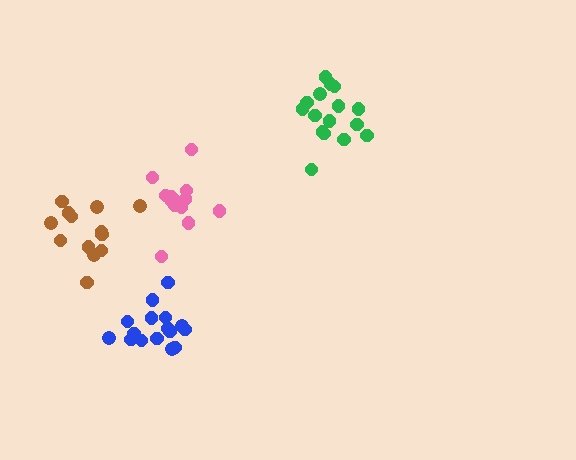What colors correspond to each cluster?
The clusters are colored: brown, green, pink, blue.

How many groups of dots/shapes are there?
There are 4 groups.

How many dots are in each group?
Group 1: 13 dots, Group 2: 16 dots, Group 3: 13 dots, Group 4: 16 dots (58 total).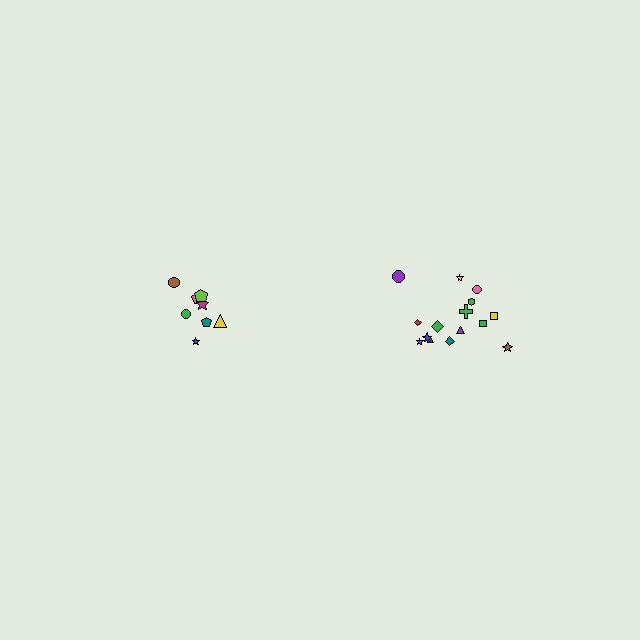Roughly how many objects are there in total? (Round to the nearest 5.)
Roughly 25 objects in total.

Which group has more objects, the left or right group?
The right group.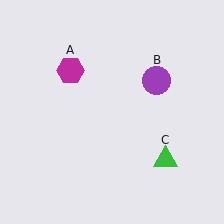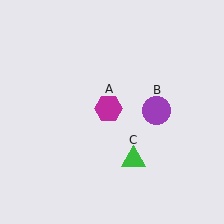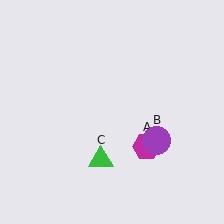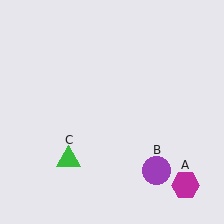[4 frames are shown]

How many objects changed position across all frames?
3 objects changed position: magenta hexagon (object A), purple circle (object B), green triangle (object C).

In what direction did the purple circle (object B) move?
The purple circle (object B) moved down.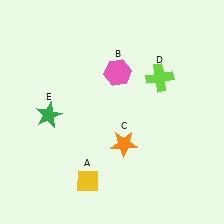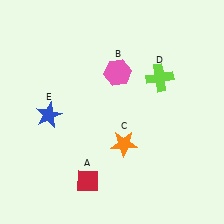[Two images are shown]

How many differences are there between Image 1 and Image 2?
There are 2 differences between the two images.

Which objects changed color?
A changed from yellow to red. E changed from green to blue.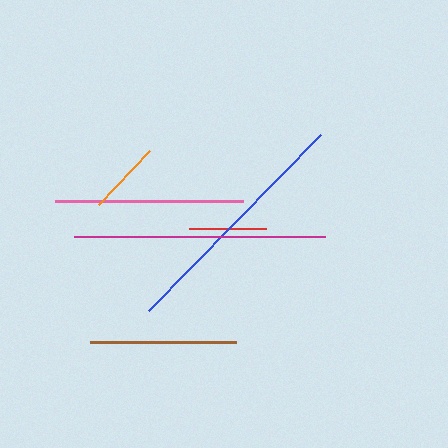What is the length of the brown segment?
The brown segment is approximately 146 pixels long.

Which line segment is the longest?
The magenta line is the longest at approximately 251 pixels.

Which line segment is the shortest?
The orange line is the shortest at approximately 74 pixels.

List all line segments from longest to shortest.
From longest to shortest: magenta, blue, pink, brown, red, orange.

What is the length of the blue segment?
The blue segment is approximately 246 pixels long.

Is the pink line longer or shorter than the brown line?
The pink line is longer than the brown line.